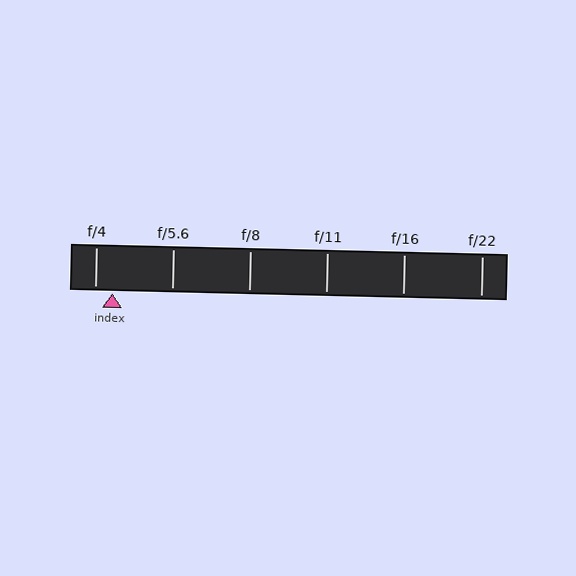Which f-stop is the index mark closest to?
The index mark is closest to f/4.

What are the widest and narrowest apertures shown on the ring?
The widest aperture shown is f/4 and the narrowest is f/22.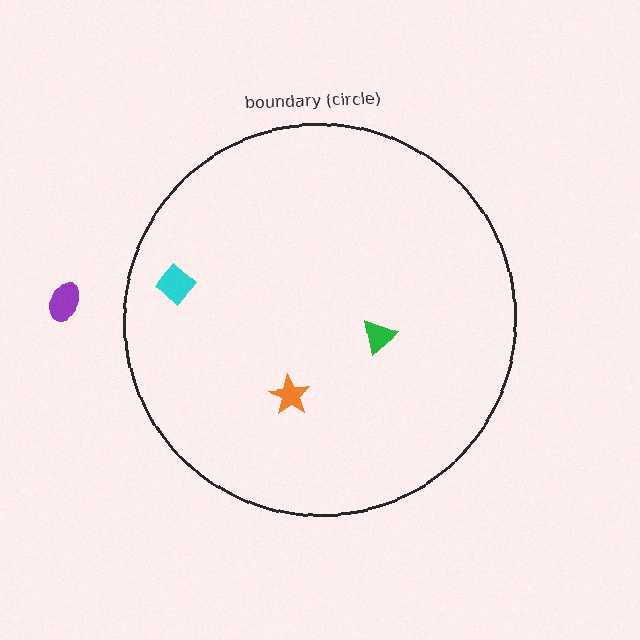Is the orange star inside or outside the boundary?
Inside.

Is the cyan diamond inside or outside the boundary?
Inside.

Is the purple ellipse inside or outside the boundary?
Outside.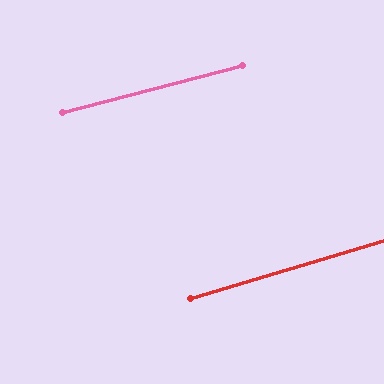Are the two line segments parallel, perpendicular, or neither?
Parallel — their directions differ by only 2.0°.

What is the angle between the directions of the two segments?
Approximately 2 degrees.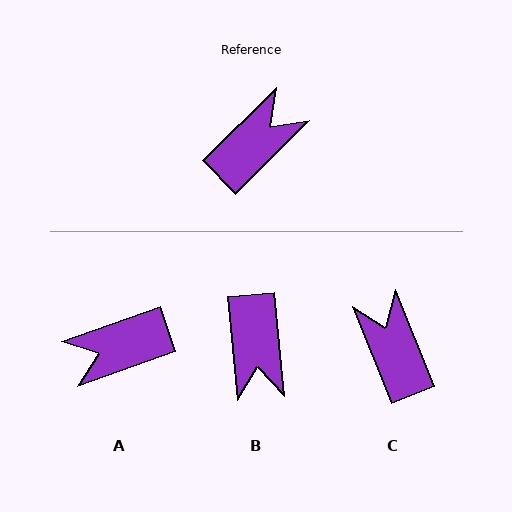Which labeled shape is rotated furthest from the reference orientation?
A, about 155 degrees away.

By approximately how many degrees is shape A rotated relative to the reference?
Approximately 155 degrees counter-clockwise.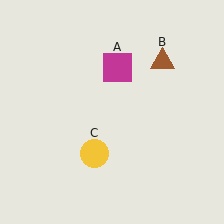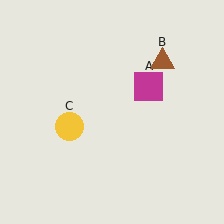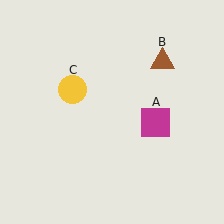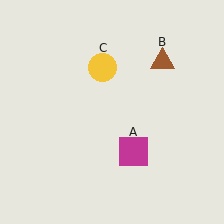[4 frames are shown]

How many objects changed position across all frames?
2 objects changed position: magenta square (object A), yellow circle (object C).